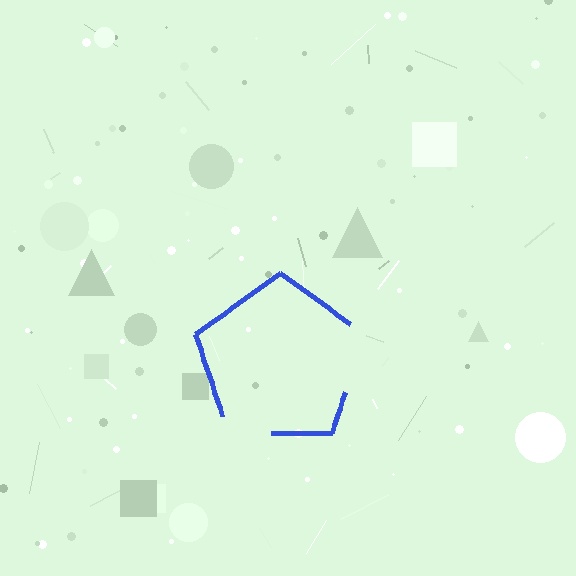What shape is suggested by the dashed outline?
The dashed outline suggests a pentagon.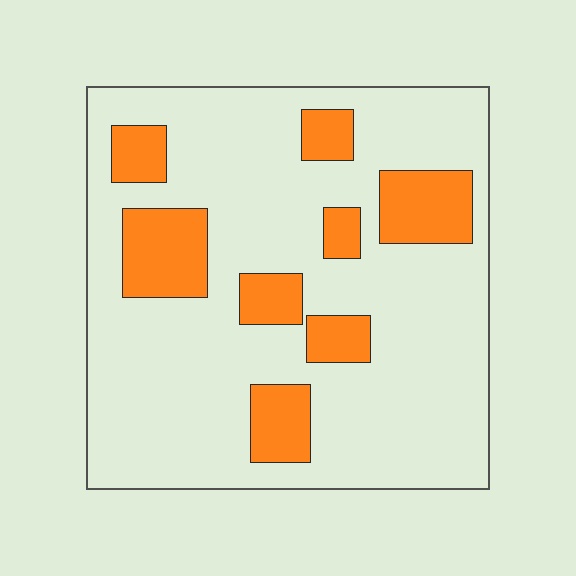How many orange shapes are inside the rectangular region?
8.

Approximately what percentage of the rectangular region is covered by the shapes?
Approximately 20%.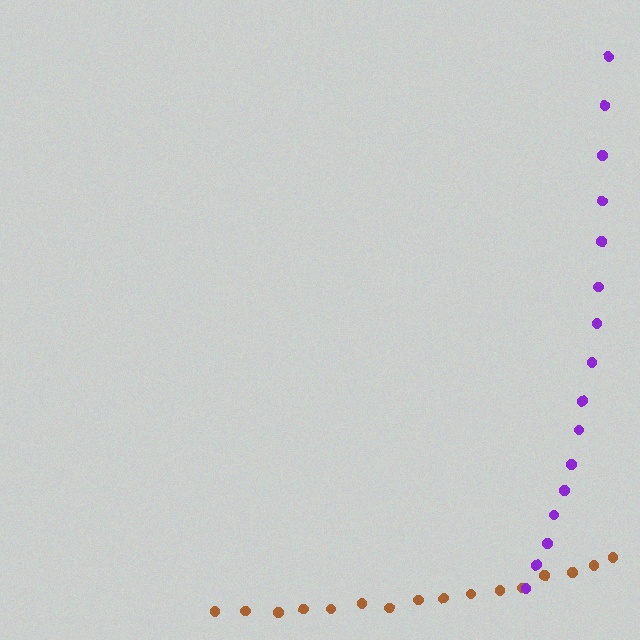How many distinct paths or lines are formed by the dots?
There are 2 distinct paths.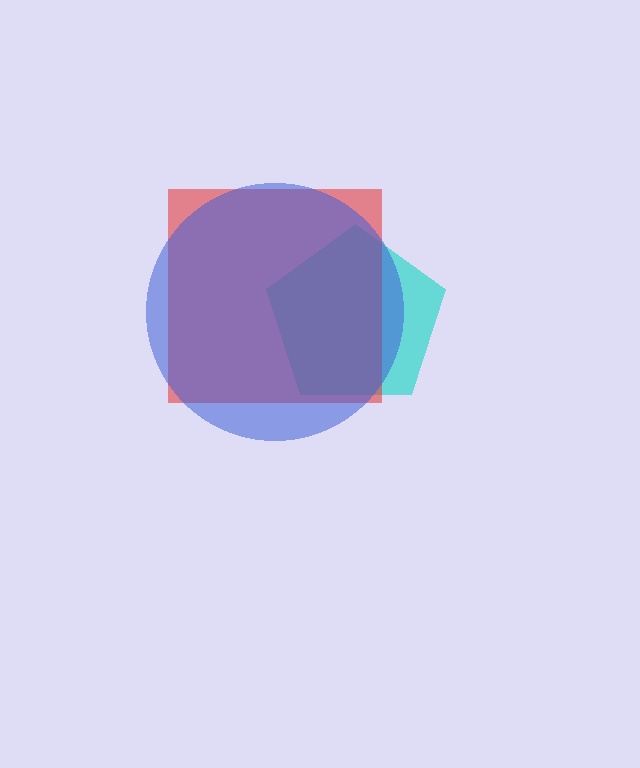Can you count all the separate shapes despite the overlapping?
Yes, there are 3 separate shapes.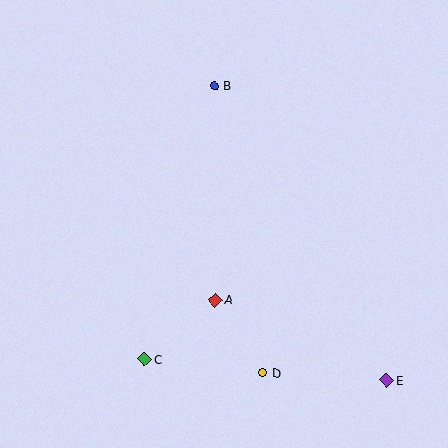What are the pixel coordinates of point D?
Point D is at (263, 372).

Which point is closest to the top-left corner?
Point B is closest to the top-left corner.